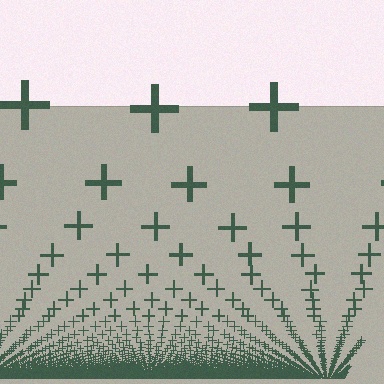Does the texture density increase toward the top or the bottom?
Density increases toward the bottom.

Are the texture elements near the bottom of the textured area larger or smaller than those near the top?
Smaller. The gradient is inverted — elements near the bottom are smaller and denser.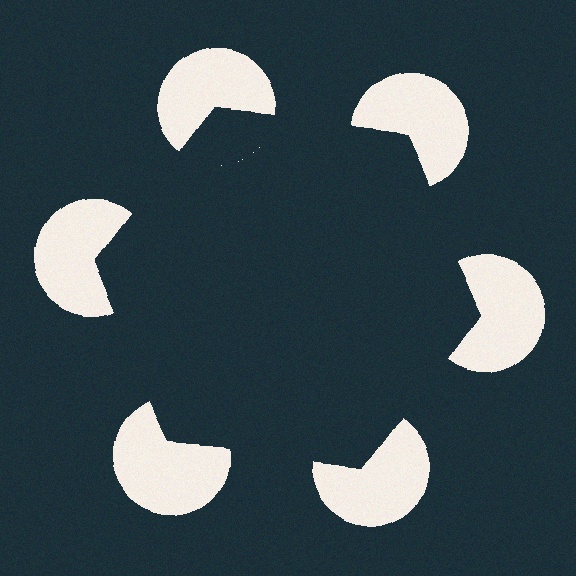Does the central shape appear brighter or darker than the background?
It typically appears slightly darker than the background, even though no actual brightness change is drawn.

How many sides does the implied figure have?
6 sides.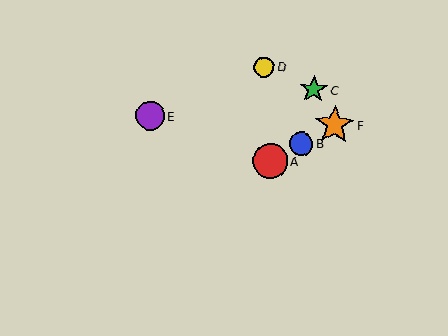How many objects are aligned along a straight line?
3 objects (A, B, F) are aligned along a straight line.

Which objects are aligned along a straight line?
Objects A, B, F are aligned along a straight line.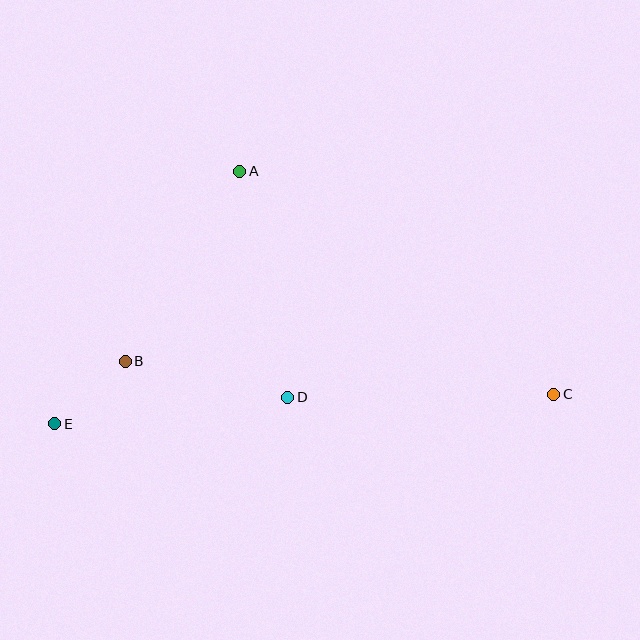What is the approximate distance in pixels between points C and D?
The distance between C and D is approximately 266 pixels.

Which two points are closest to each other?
Points B and E are closest to each other.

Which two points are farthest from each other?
Points C and E are farthest from each other.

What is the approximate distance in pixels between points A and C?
The distance between A and C is approximately 385 pixels.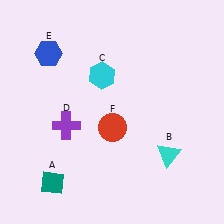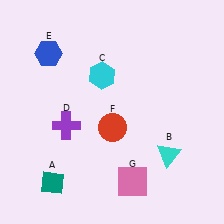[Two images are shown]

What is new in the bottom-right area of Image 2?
A pink square (G) was added in the bottom-right area of Image 2.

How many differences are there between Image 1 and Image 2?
There is 1 difference between the two images.